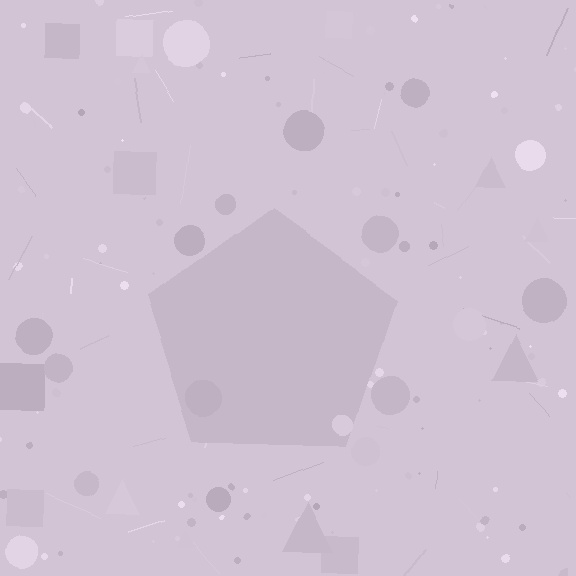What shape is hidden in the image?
A pentagon is hidden in the image.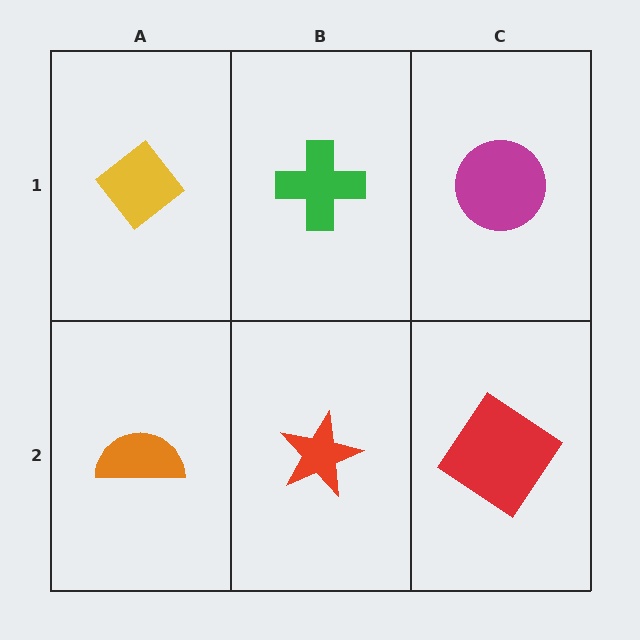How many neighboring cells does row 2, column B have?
3.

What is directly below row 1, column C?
A red diamond.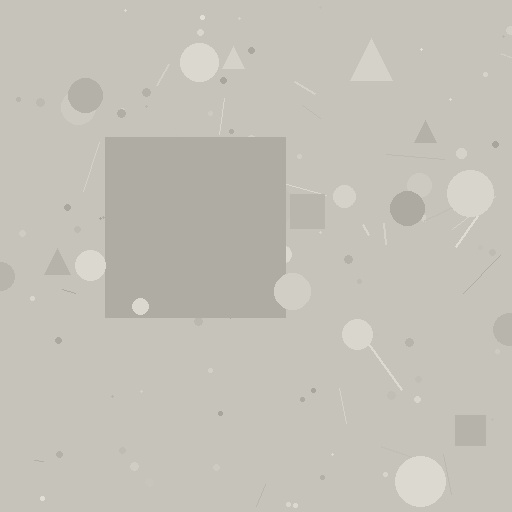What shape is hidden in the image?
A square is hidden in the image.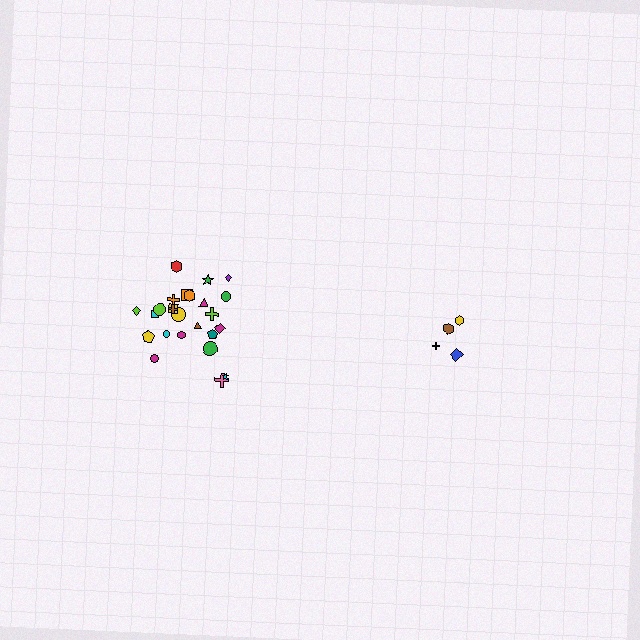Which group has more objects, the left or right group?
The left group.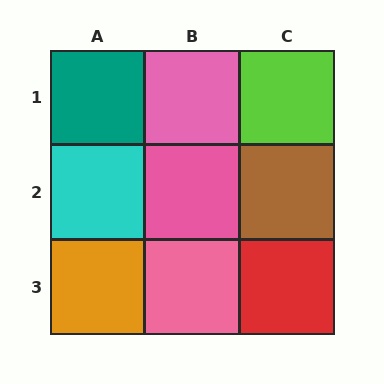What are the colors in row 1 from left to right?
Teal, pink, lime.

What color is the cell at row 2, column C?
Brown.